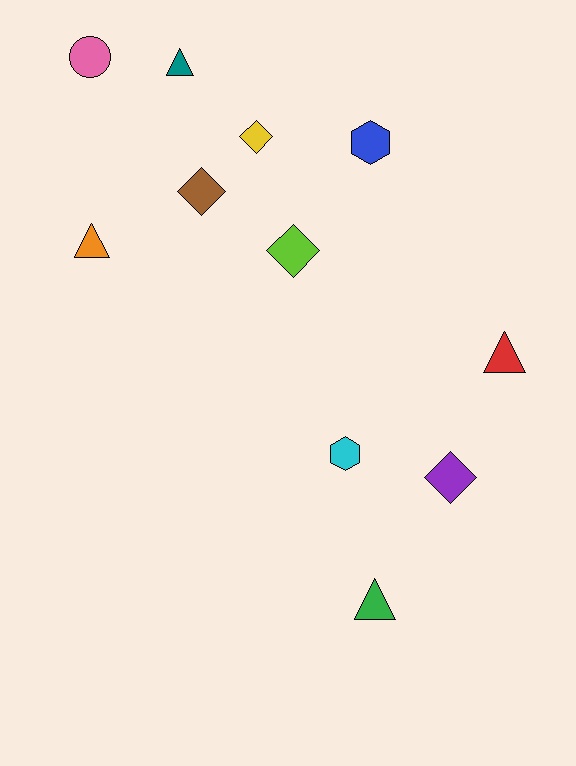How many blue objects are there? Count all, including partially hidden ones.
There is 1 blue object.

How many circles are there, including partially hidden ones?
There is 1 circle.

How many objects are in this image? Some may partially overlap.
There are 11 objects.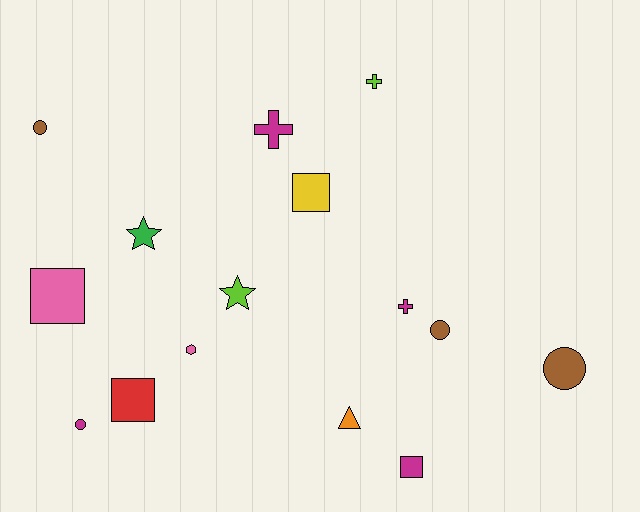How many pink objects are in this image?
There are 2 pink objects.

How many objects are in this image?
There are 15 objects.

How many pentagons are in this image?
There are no pentagons.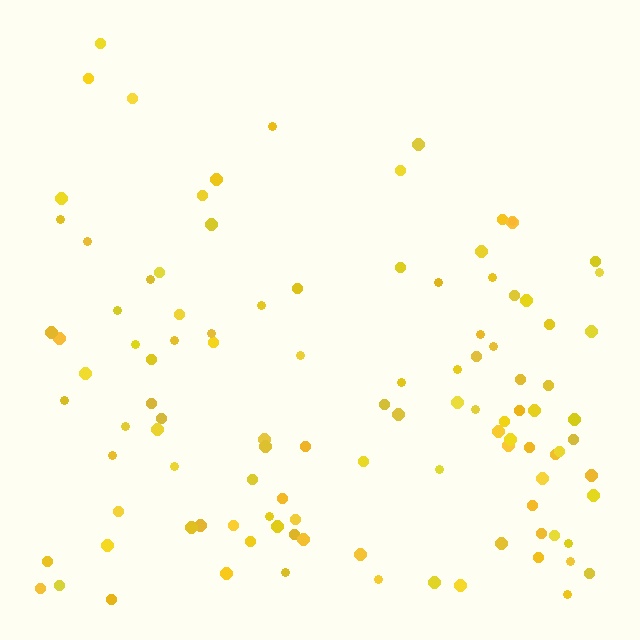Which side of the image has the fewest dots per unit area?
The top.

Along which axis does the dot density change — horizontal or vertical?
Vertical.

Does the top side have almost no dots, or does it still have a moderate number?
Still a moderate number, just noticeably fewer than the bottom.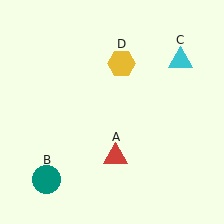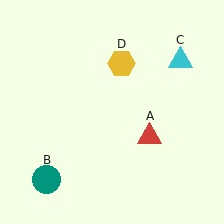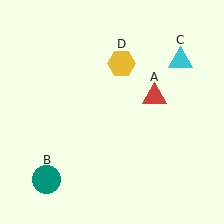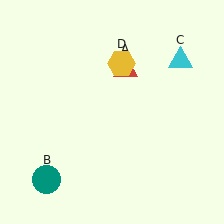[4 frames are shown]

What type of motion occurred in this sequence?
The red triangle (object A) rotated counterclockwise around the center of the scene.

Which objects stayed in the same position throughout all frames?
Teal circle (object B) and cyan triangle (object C) and yellow hexagon (object D) remained stationary.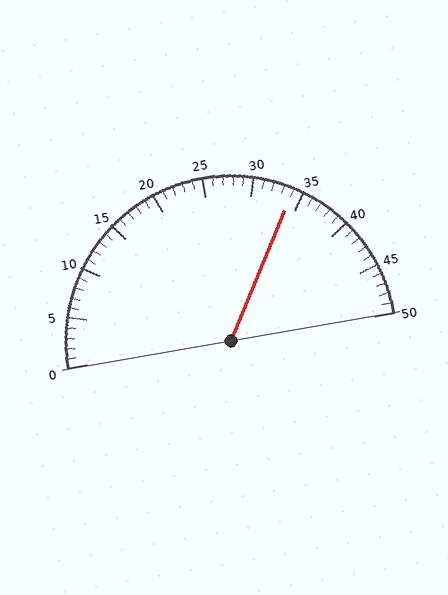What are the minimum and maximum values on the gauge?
The gauge ranges from 0 to 50.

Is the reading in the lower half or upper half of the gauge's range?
The reading is in the upper half of the range (0 to 50).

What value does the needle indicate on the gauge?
The needle indicates approximately 34.